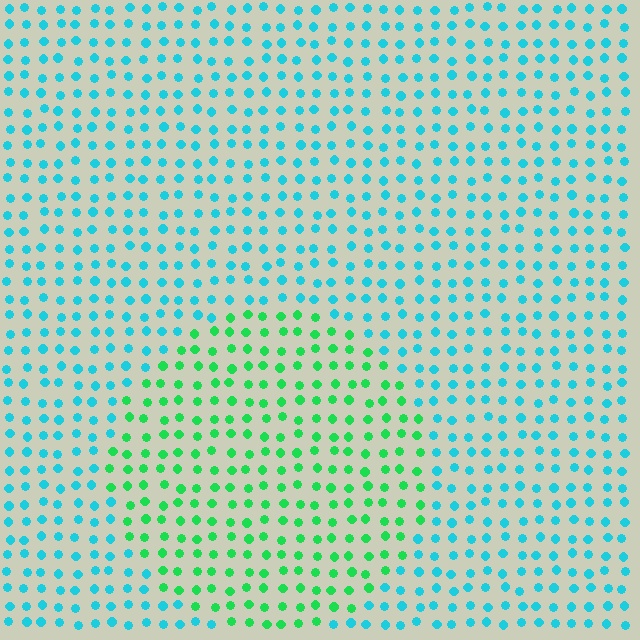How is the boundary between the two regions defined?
The boundary is defined purely by a slight shift in hue (about 49 degrees). Spacing, size, and orientation are identical on both sides.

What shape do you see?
I see a circle.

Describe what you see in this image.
The image is filled with small cyan elements in a uniform arrangement. A circle-shaped region is visible where the elements are tinted to a slightly different hue, forming a subtle color boundary.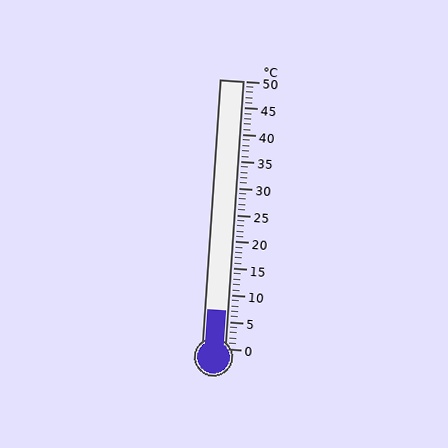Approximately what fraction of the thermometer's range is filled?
The thermometer is filled to approximately 15% of its range.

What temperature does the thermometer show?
The thermometer shows approximately 7°C.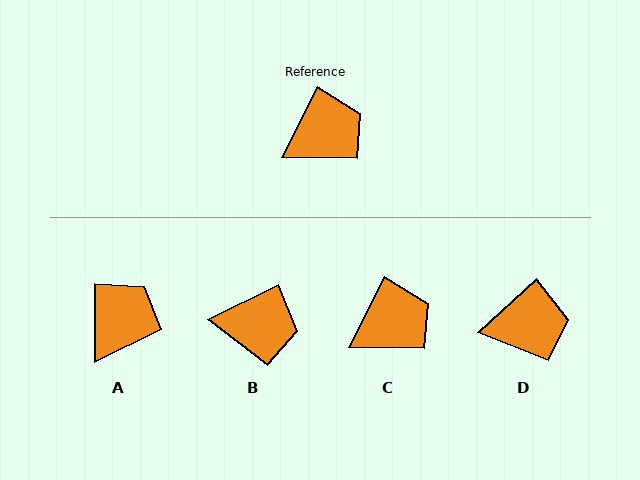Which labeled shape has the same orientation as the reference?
C.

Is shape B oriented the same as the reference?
No, it is off by about 37 degrees.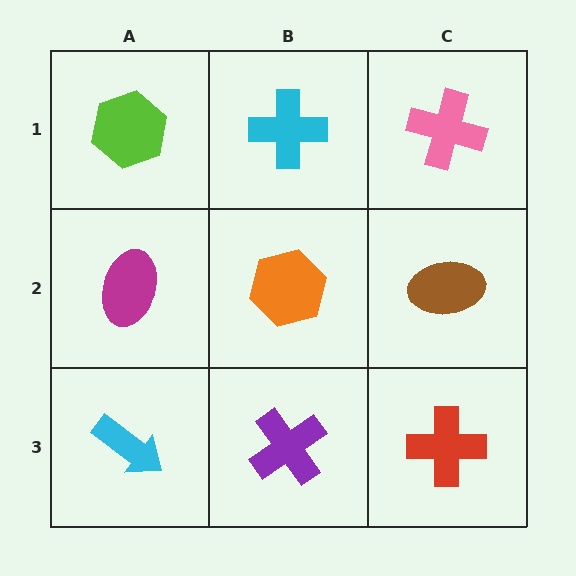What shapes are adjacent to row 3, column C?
A brown ellipse (row 2, column C), a purple cross (row 3, column B).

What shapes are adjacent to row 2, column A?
A lime hexagon (row 1, column A), a cyan arrow (row 3, column A), an orange hexagon (row 2, column B).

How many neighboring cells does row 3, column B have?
3.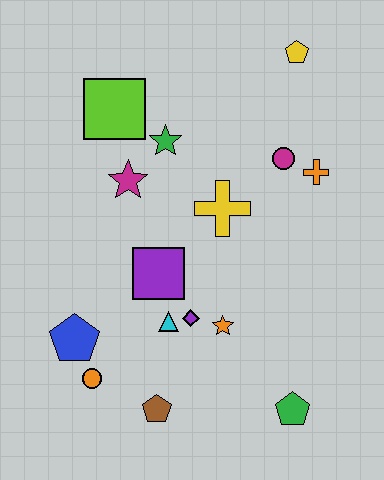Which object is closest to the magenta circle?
The orange cross is closest to the magenta circle.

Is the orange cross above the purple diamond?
Yes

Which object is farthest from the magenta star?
The green pentagon is farthest from the magenta star.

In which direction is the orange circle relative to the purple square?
The orange circle is below the purple square.